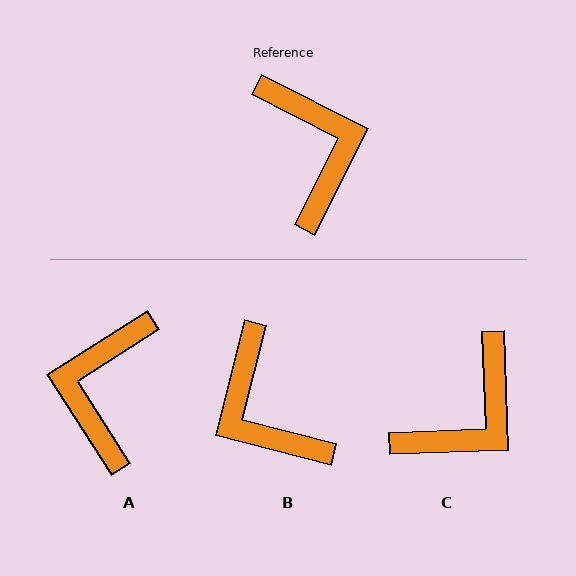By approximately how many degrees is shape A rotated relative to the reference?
Approximately 149 degrees counter-clockwise.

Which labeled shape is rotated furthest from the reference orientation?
B, about 168 degrees away.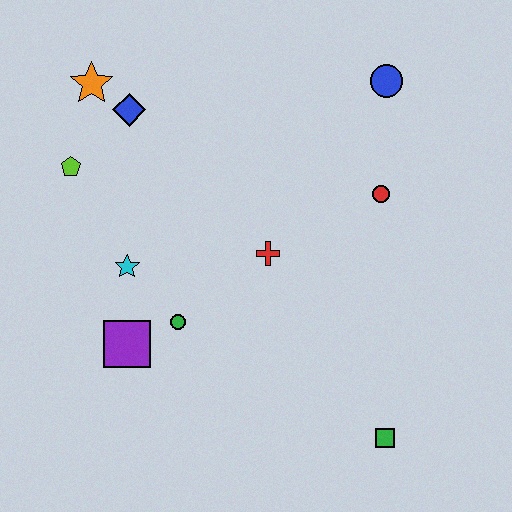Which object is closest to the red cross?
The green circle is closest to the red cross.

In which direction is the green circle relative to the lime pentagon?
The green circle is below the lime pentagon.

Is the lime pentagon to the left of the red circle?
Yes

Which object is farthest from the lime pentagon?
The green square is farthest from the lime pentagon.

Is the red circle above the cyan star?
Yes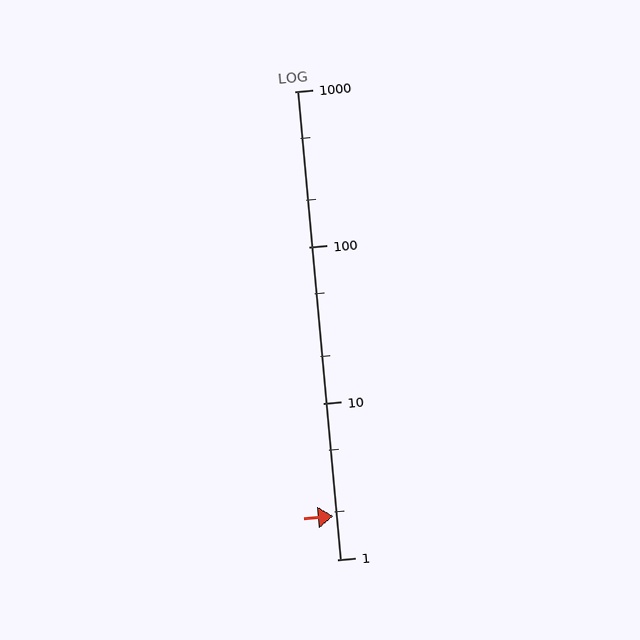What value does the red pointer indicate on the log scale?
The pointer indicates approximately 1.9.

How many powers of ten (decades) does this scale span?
The scale spans 3 decades, from 1 to 1000.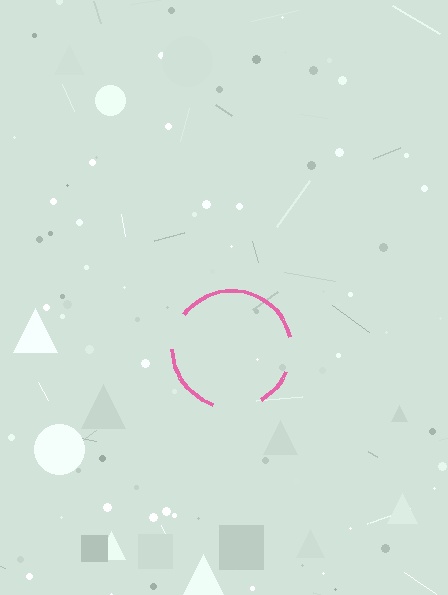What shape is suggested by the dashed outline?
The dashed outline suggests a circle.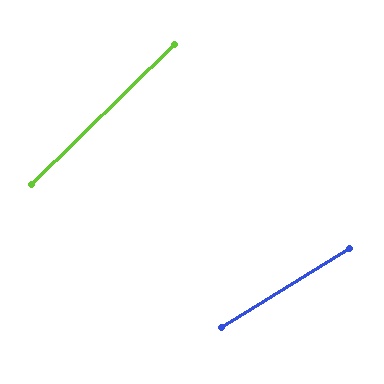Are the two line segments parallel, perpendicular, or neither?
Neither parallel nor perpendicular — they differ by about 13°.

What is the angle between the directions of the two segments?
Approximately 13 degrees.